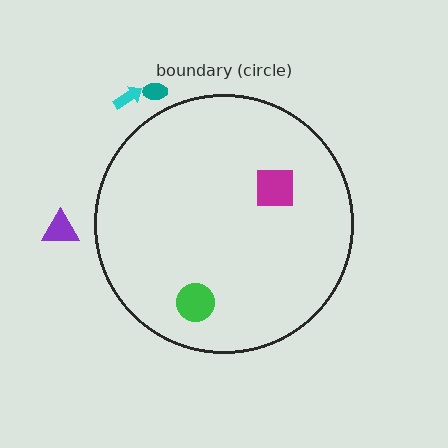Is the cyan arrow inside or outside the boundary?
Outside.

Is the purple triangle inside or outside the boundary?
Outside.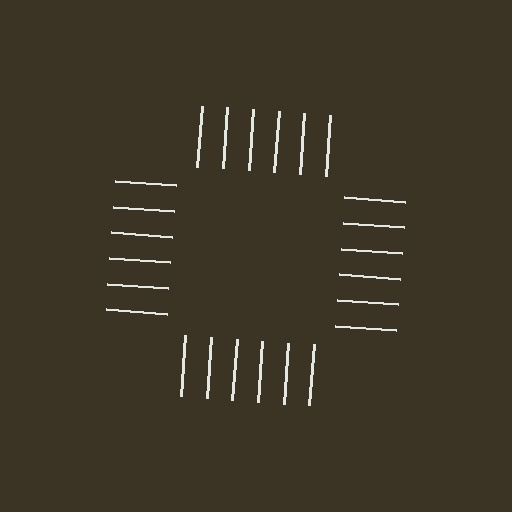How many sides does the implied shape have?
4 sides — the line-ends trace a square.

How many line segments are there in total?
24 — 6 along each of the 4 edges.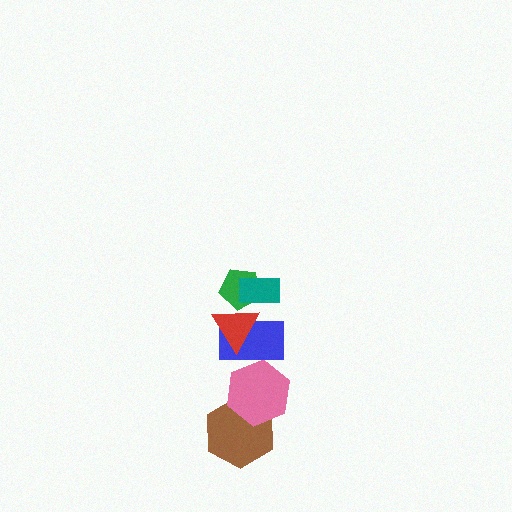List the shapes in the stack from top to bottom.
From top to bottom: the teal rectangle, the green pentagon, the red triangle, the blue rectangle, the pink hexagon, the brown hexagon.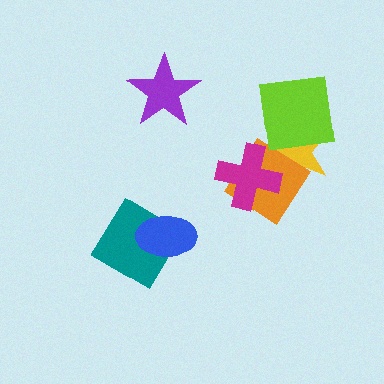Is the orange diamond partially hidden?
Yes, it is partially covered by another shape.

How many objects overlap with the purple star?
0 objects overlap with the purple star.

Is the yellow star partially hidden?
Yes, it is partially covered by another shape.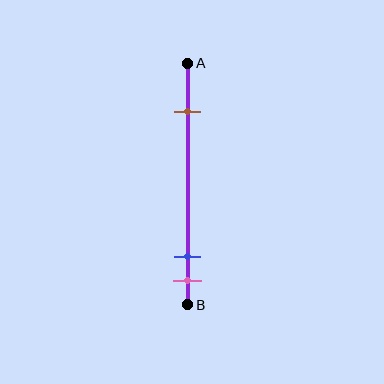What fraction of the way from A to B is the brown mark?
The brown mark is approximately 20% (0.2) of the way from A to B.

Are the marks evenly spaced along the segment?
No, the marks are not evenly spaced.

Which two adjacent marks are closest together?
The blue and pink marks are the closest adjacent pair.